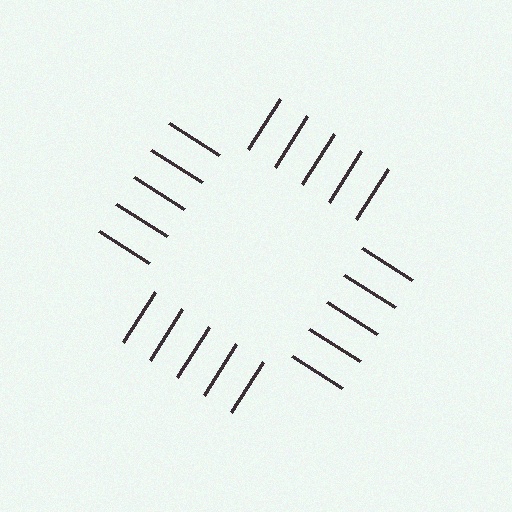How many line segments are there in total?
20 — 5 along each of the 4 edges.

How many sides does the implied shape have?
4 sides — the line-ends trace a square.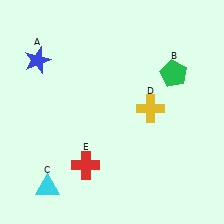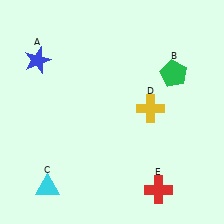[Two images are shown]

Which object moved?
The red cross (E) moved right.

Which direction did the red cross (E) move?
The red cross (E) moved right.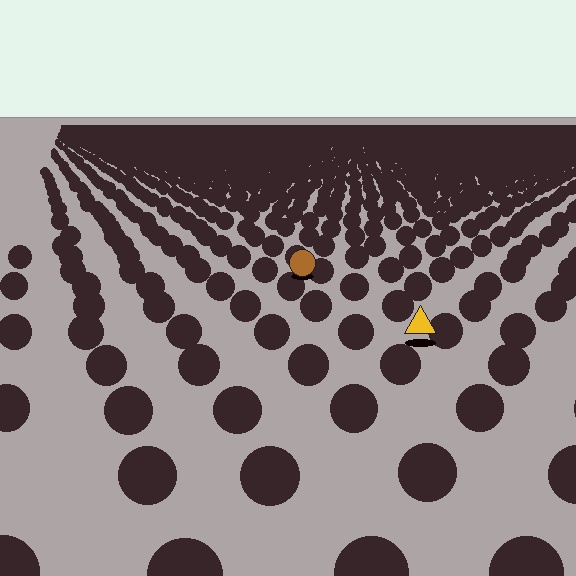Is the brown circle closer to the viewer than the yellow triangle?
No. The yellow triangle is closer — you can tell from the texture gradient: the ground texture is coarser near it.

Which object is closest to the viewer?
The yellow triangle is closest. The texture marks near it are larger and more spread out.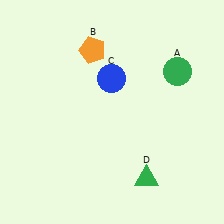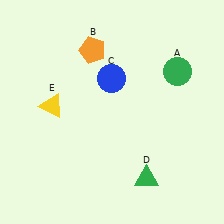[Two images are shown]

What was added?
A yellow triangle (E) was added in Image 2.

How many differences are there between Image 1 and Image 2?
There is 1 difference between the two images.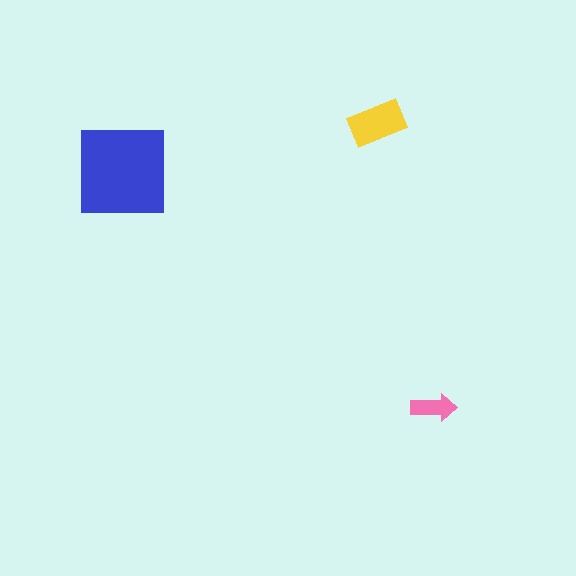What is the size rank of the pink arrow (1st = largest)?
3rd.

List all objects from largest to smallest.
The blue square, the yellow rectangle, the pink arrow.